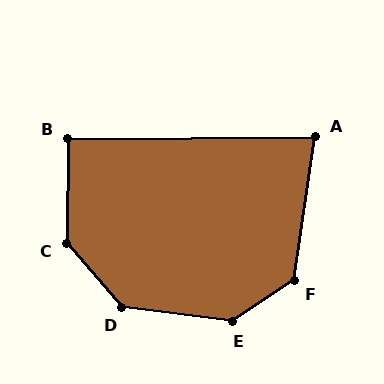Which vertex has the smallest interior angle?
A, at approximately 81 degrees.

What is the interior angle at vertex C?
Approximately 139 degrees (obtuse).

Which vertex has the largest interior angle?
E, at approximately 140 degrees.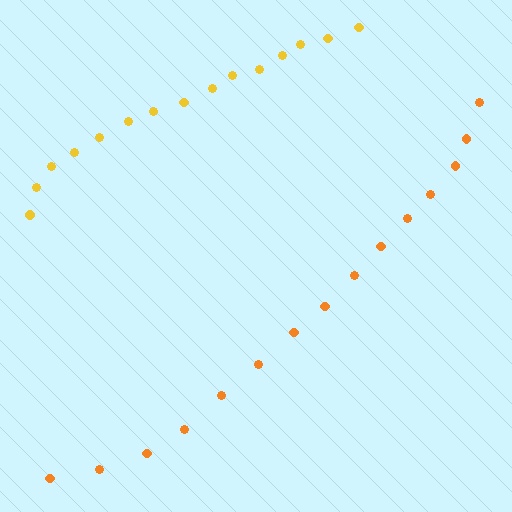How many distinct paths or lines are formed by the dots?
There are 2 distinct paths.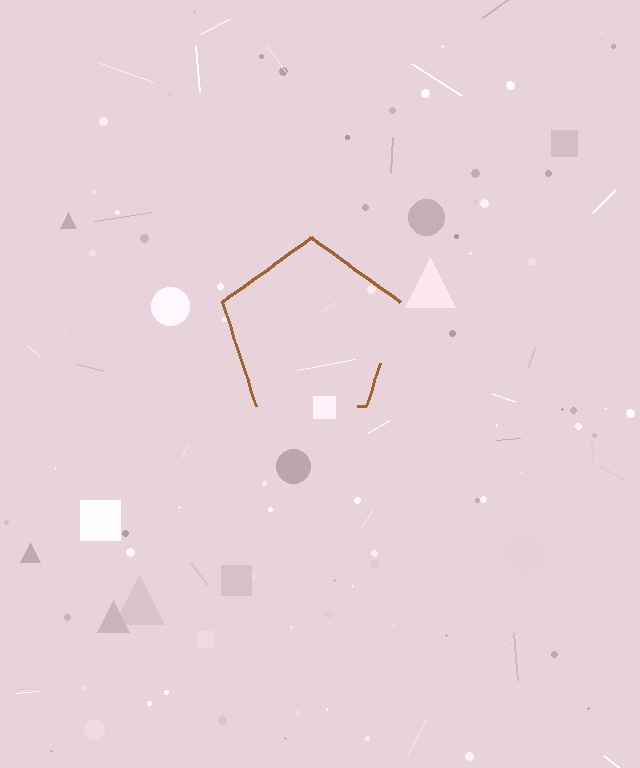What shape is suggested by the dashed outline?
The dashed outline suggests a pentagon.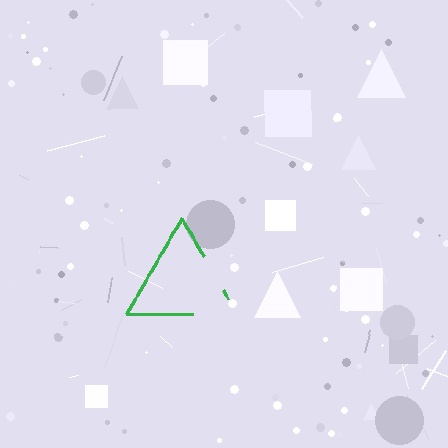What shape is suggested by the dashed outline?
The dashed outline suggests a triangle.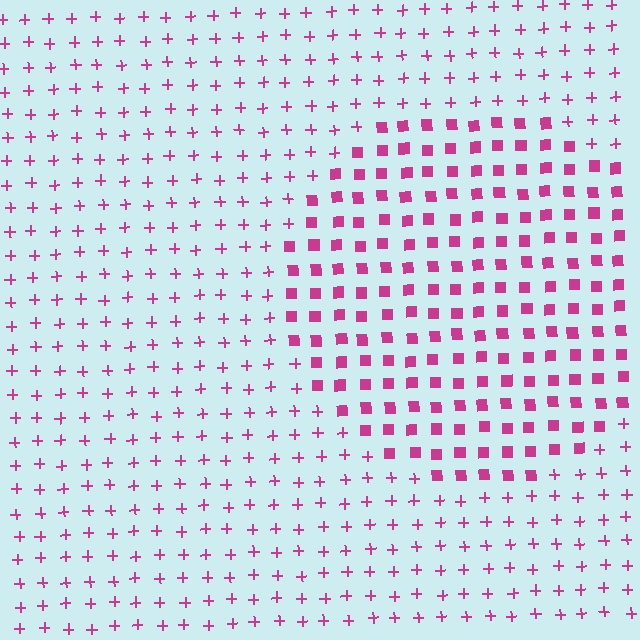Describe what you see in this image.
The image is filled with small magenta elements arranged in a uniform grid. A circle-shaped region contains squares, while the surrounding area contains plus signs. The boundary is defined purely by the change in element shape.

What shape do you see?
I see a circle.